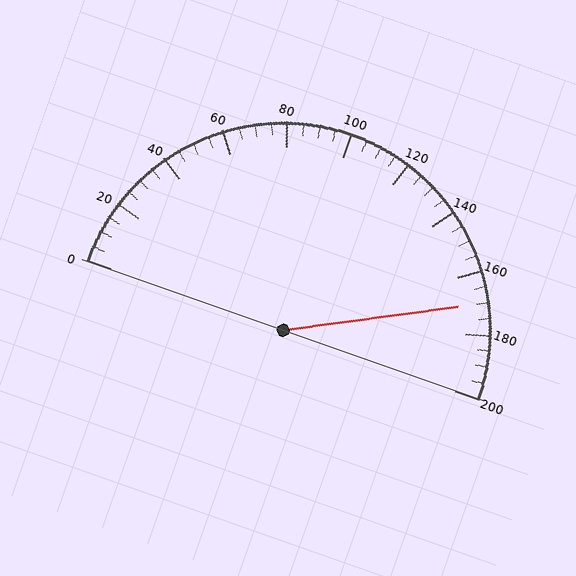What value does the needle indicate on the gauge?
The needle indicates approximately 170.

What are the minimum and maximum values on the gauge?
The gauge ranges from 0 to 200.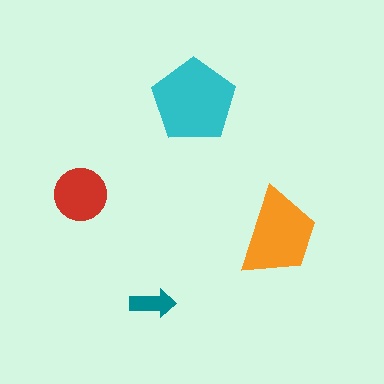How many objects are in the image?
There are 4 objects in the image.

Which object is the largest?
The cyan pentagon.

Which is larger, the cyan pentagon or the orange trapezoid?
The cyan pentagon.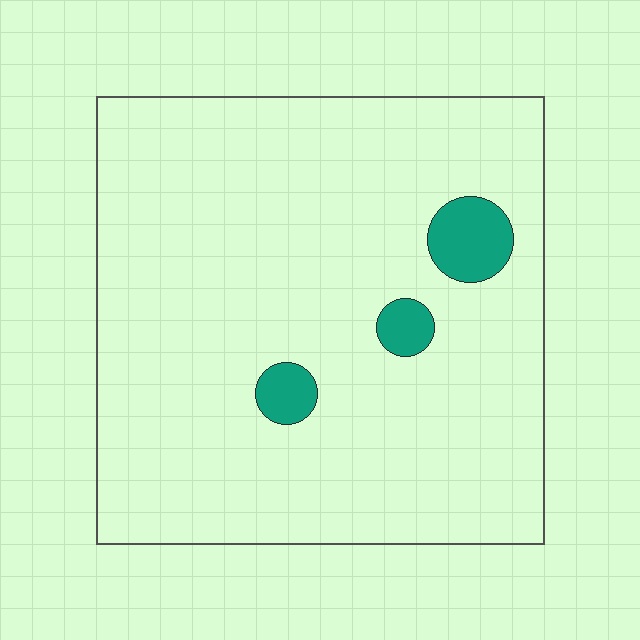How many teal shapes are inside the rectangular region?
3.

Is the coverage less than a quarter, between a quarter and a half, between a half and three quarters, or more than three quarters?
Less than a quarter.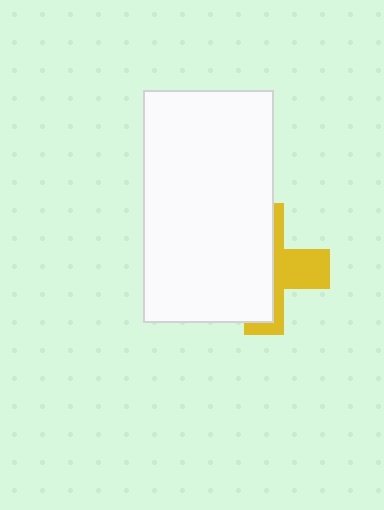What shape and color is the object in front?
The object in front is a white rectangle.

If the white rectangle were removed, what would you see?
You would see the complete yellow cross.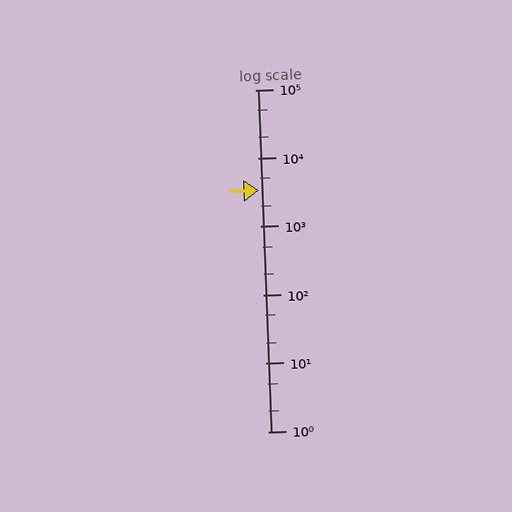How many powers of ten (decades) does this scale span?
The scale spans 5 decades, from 1 to 100000.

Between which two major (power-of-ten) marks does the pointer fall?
The pointer is between 1000 and 10000.